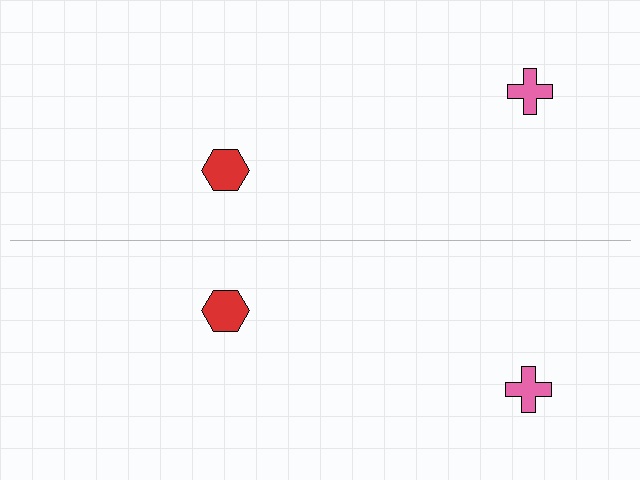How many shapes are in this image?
There are 4 shapes in this image.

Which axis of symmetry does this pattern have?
The pattern has a horizontal axis of symmetry running through the center of the image.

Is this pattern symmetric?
Yes, this pattern has bilateral (reflection) symmetry.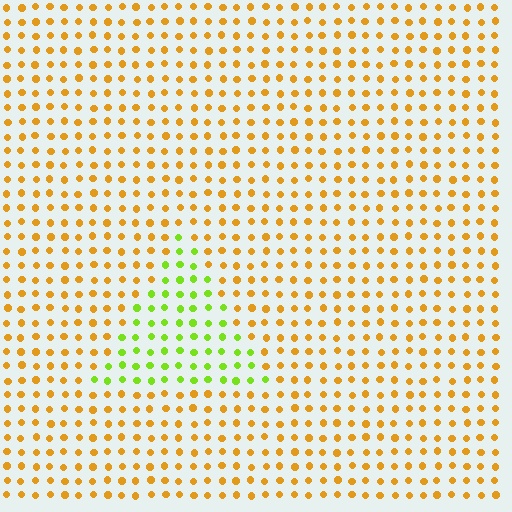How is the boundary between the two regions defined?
The boundary is defined purely by a slight shift in hue (about 54 degrees). Spacing, size, and orientation are identical on both sides.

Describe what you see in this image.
The image is filled with small orange elements in a uniform arrangement. A triangle-shaped region is visible where the elements are tinted to a slightly different hue, forming a subtle color boundary.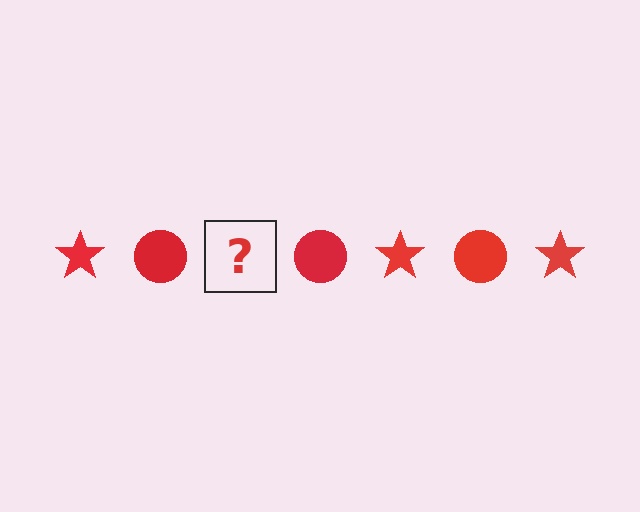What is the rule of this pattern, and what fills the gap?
The rule is that the pattern cycles through star, circle shapes in red. The gap should be filled with a red star.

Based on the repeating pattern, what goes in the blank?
The blank should be a red star.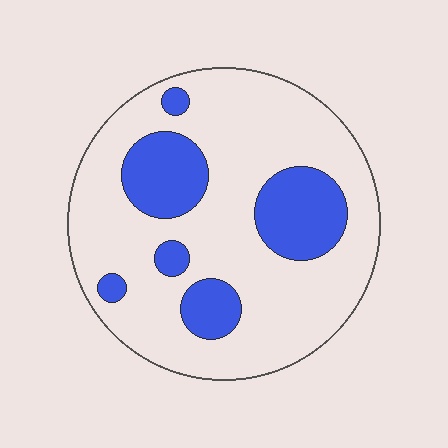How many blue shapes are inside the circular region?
6.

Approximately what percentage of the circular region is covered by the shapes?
Approximately 25%.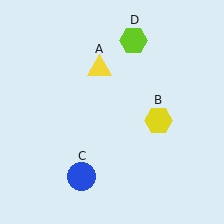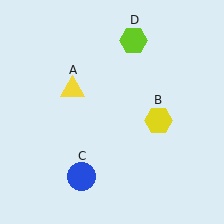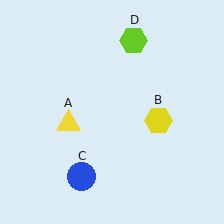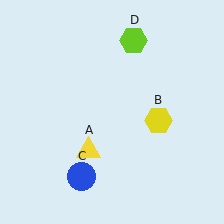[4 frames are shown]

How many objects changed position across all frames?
1 object changed position: yellow triangle (object A).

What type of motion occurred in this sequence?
The yellow triangle (object A) rotated counterclockwise around the center of the scene.